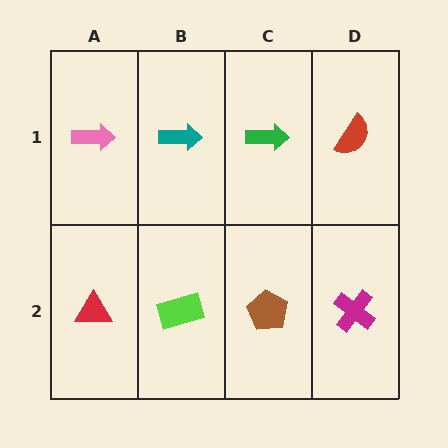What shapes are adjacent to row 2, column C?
A green arrow (row 1, column C), a lime rectangle (row 2, column B), a magenta cross (row 2, column D).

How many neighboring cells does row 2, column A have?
2.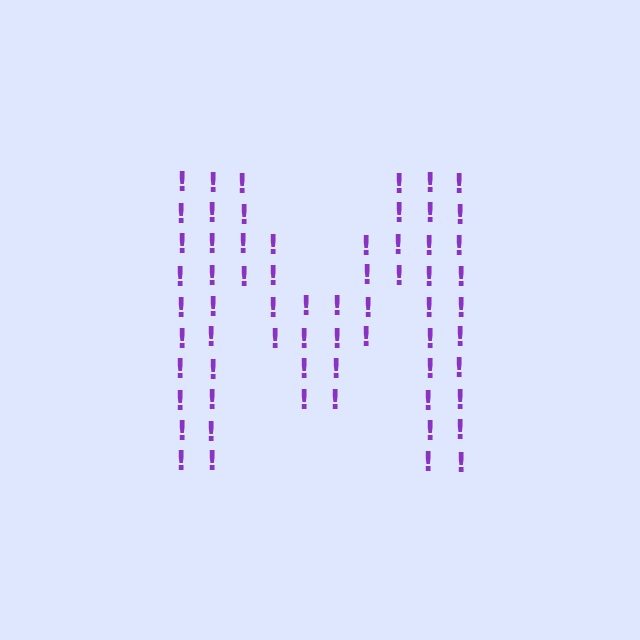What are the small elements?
The small elements are exclamation marks.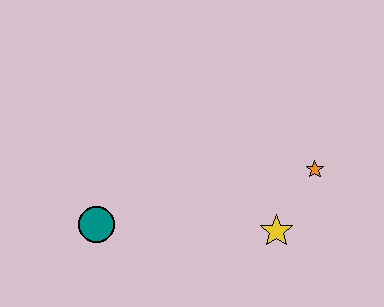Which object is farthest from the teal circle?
The orange star is farthest from the teal circle.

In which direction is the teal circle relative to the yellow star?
The teal circle is to the left of the yellow star.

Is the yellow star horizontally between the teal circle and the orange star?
Yes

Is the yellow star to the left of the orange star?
Yes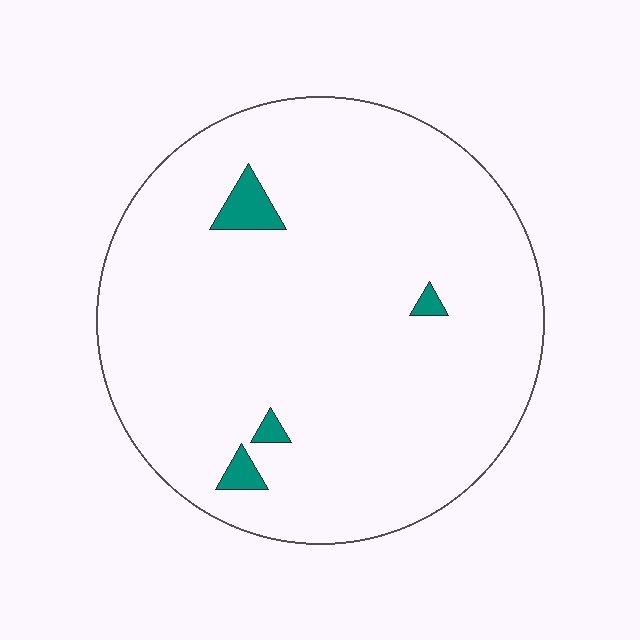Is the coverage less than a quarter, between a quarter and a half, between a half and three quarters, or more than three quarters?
Less than a quarter.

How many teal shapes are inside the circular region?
4.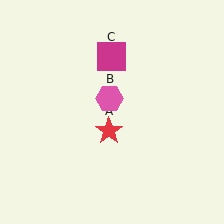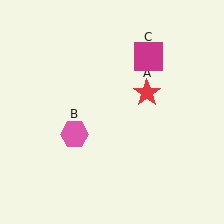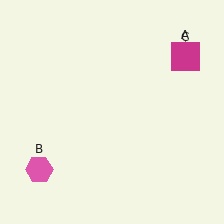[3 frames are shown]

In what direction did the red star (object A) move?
The red star (object A) moved up and to the right.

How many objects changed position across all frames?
3 objects changed position: red star (object A), pink hexagon (object B), magenta square (object C).